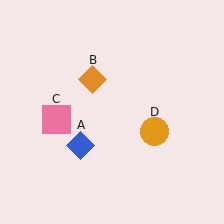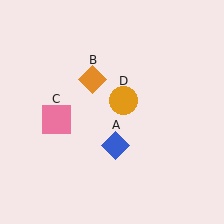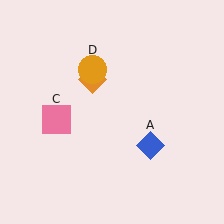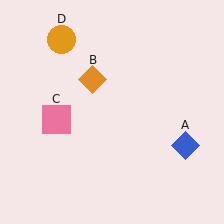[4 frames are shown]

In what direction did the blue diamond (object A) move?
The blue diamond (object A) moved right.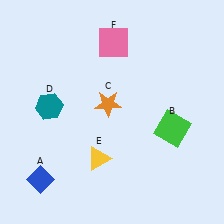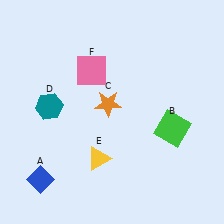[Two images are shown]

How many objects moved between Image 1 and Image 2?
1 object moved between the two images.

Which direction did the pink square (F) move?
The pink square (F) moved down.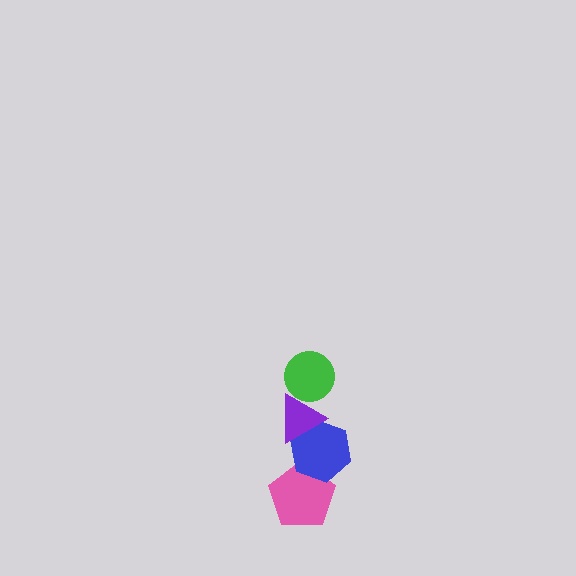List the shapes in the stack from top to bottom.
From top to bottom: the green circle, the purple triangle, the blue hexagon, the pink pentagon.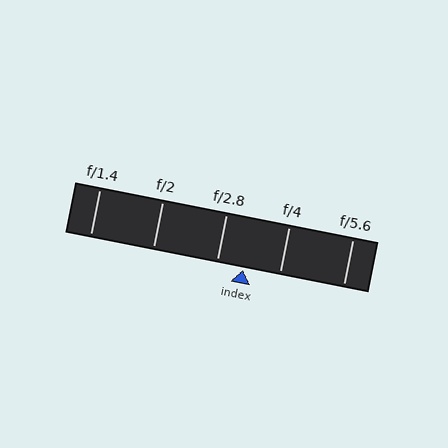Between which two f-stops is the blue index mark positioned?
The index mark is between f/2.8 and f/4.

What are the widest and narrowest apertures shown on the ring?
The widest aperture shown is f/1.4 and the narrowest is f/5.6.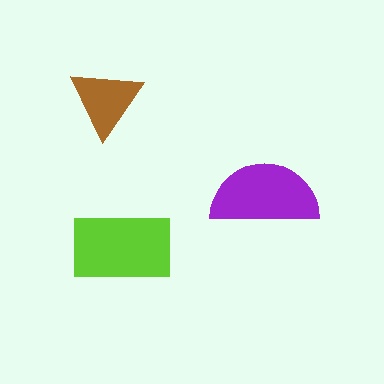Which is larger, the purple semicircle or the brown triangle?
The purple semicircle.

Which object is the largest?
The lime rectangle.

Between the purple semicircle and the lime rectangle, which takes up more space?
The lime rectangle.